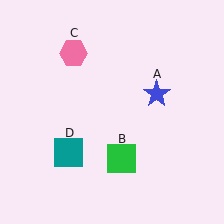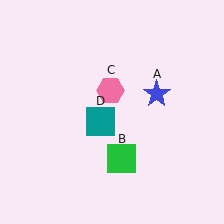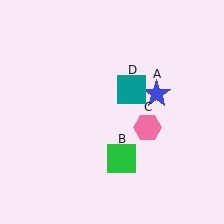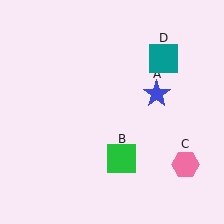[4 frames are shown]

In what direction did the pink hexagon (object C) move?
The pink hexagon (object C) moved down and to the right.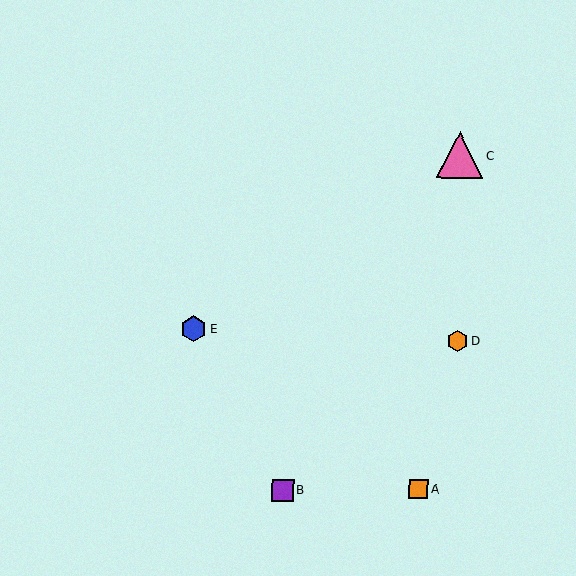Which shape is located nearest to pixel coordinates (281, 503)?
The purple square (labeled B) at (283, 490) is nearest to that location.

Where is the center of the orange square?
The center of the orange square is at (419, 489).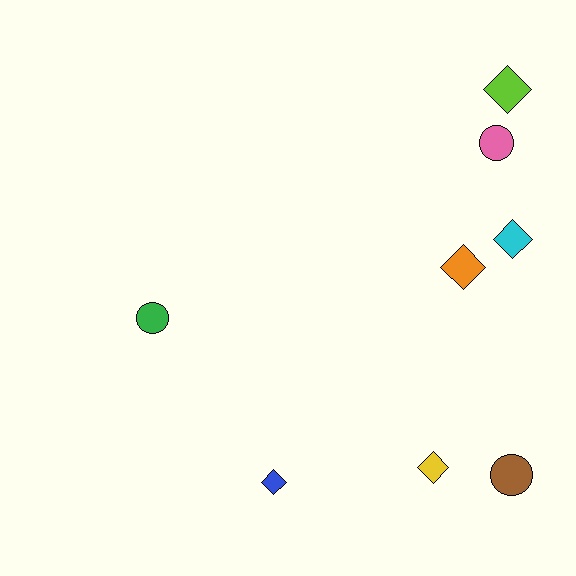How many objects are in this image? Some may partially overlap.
There are 8 objects.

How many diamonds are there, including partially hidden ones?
There are 5 diamonds.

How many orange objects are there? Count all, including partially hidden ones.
There is 1 orange object.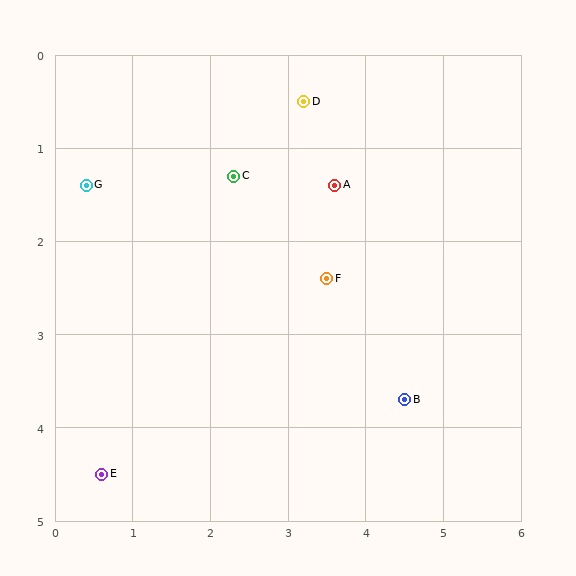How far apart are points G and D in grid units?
Points G and D are about 2.9 grid units apart.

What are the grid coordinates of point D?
Point D is at approximately (3.2, 0.5).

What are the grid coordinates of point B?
Point B is at approximately (4.5, 3.7).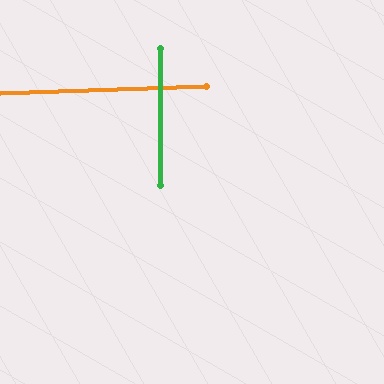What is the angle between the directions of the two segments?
Approximately 88 degrees.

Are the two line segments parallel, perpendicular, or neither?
Perpendicular — they meet at approximately 88°.